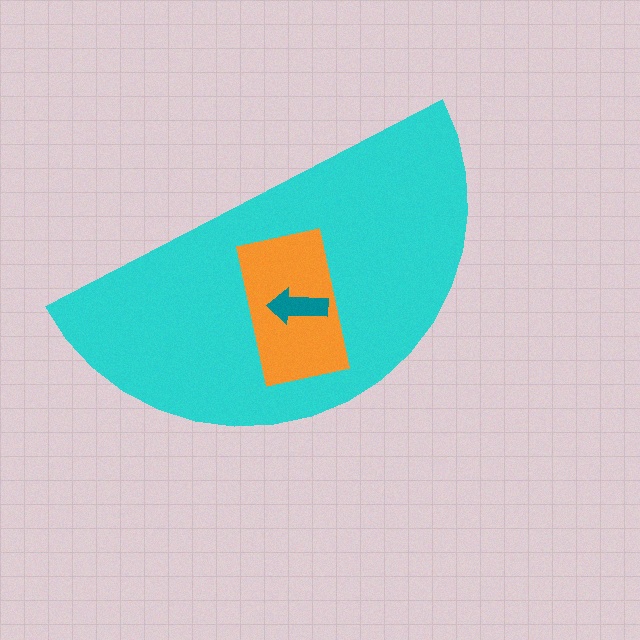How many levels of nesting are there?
3.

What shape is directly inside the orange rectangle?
The teal arrow.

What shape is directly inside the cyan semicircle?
The orange rectangle.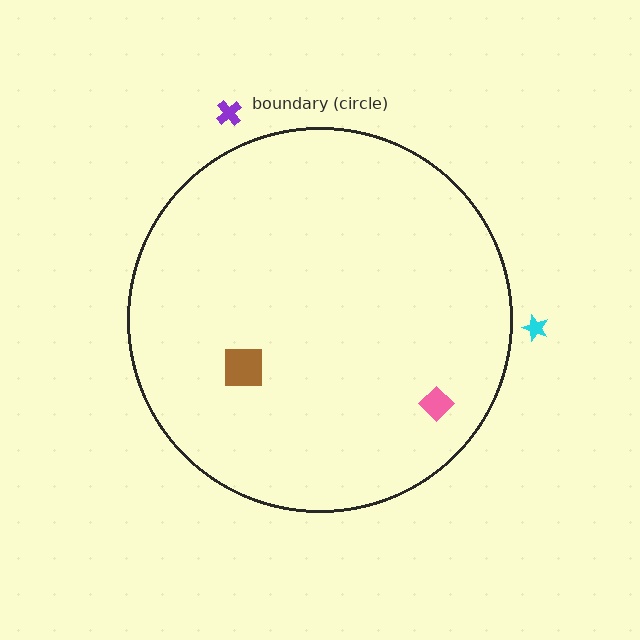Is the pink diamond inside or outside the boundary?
Inside.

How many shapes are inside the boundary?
2 inside, 2 outside.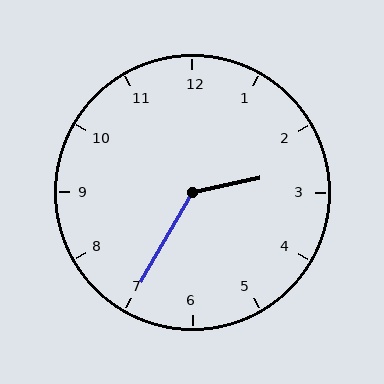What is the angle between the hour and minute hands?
Approximately 132 degrees.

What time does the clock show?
2:35.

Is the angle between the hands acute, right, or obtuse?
It is obtuse.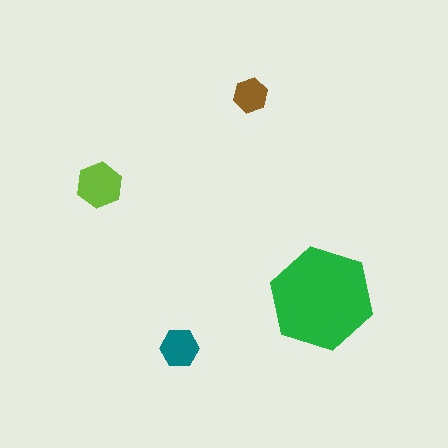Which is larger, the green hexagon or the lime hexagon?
The green one.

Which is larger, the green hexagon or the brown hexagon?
The green one.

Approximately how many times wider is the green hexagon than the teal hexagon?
About 2.5 times wider.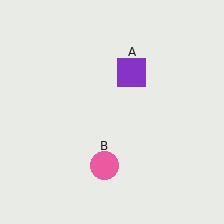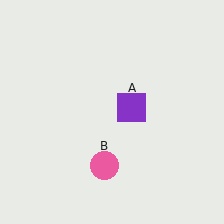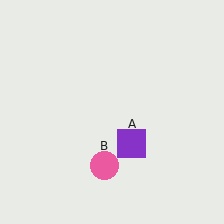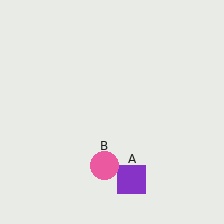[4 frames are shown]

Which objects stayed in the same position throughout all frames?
Pink circle (object B) remained stationary.